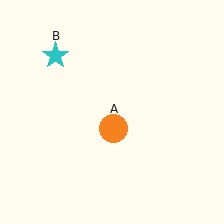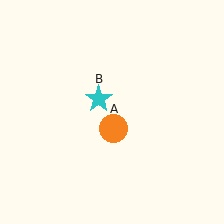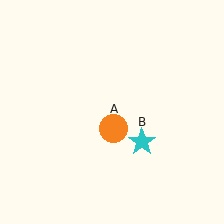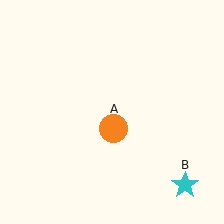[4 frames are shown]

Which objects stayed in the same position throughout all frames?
Orange circle (object A) remained stationary.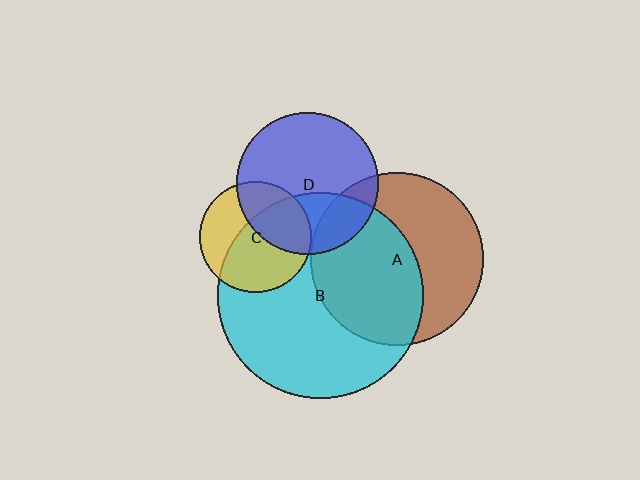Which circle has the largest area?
Circle B (cyan).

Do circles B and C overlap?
Yes.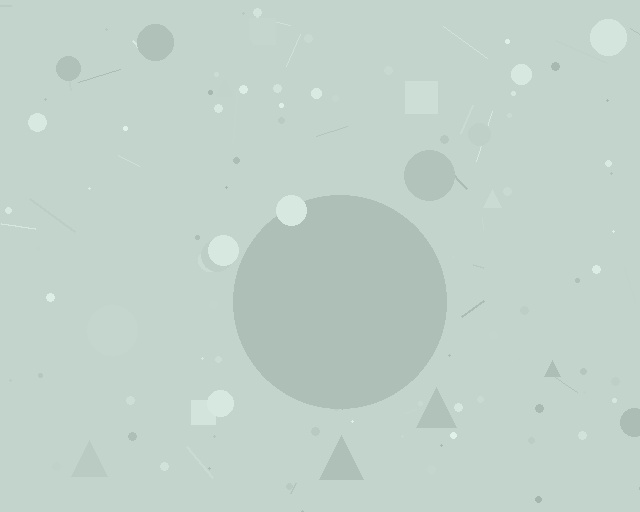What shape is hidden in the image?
A circle is hidden in the image.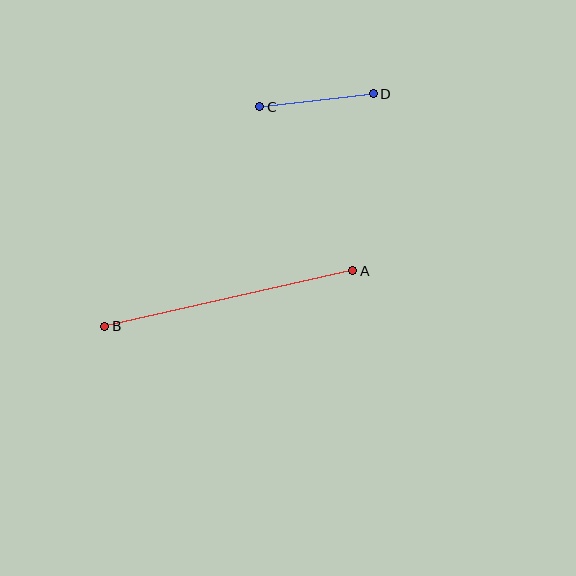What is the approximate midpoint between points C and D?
The midpoint is at approximately (317, 100) pixels.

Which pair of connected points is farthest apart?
Points A and B are farthest apart.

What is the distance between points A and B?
The distance is approximately 254 pixels.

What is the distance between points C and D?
The distance is approximately 114 pixels.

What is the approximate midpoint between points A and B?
The midpoint is at approximately (229, 299) pixels.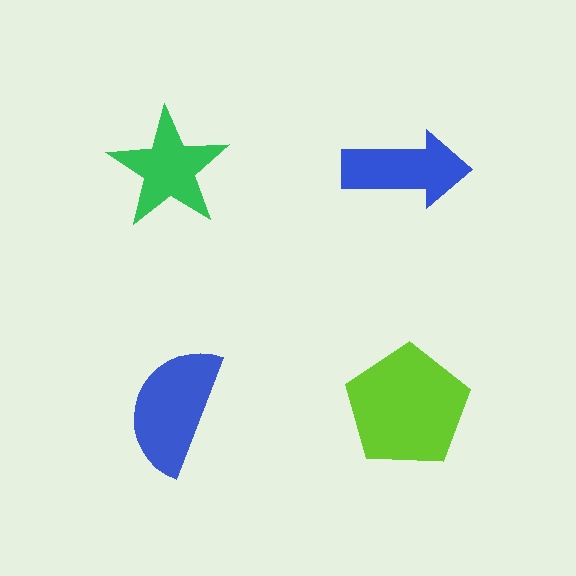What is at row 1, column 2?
A blue arrow.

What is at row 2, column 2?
A lime pentagon.